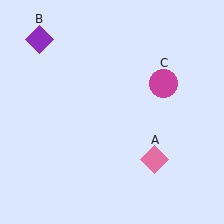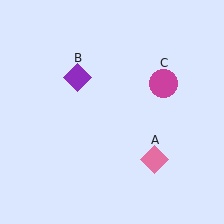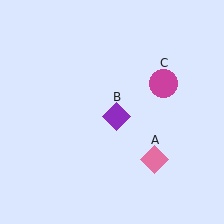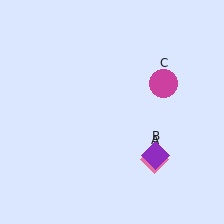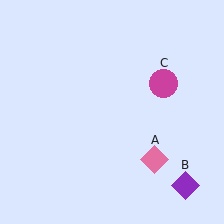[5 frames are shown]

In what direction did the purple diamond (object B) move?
The purple diamond (object B) moved down and to the right.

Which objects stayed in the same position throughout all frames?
Pink diamond (object A) and magenta circle (object C) remained stationary.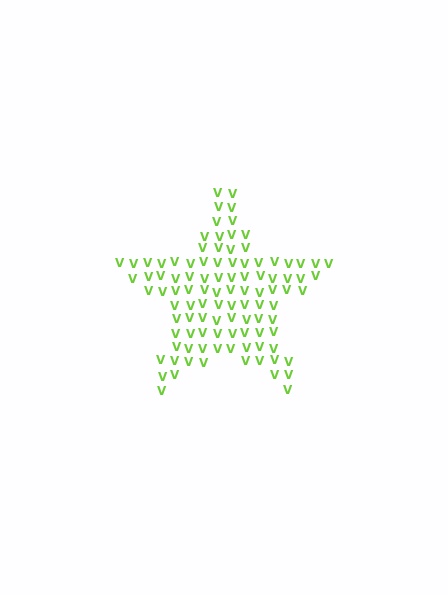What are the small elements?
The small elements are letter V's.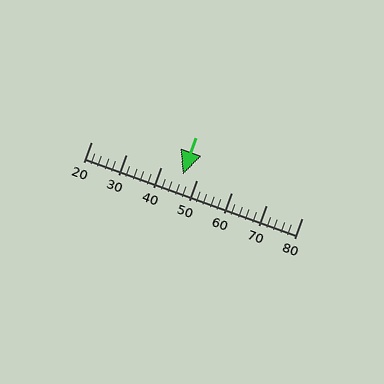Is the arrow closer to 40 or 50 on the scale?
The arrow is closer to 50.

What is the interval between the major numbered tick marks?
The major tick marks are spaced 10 units apart.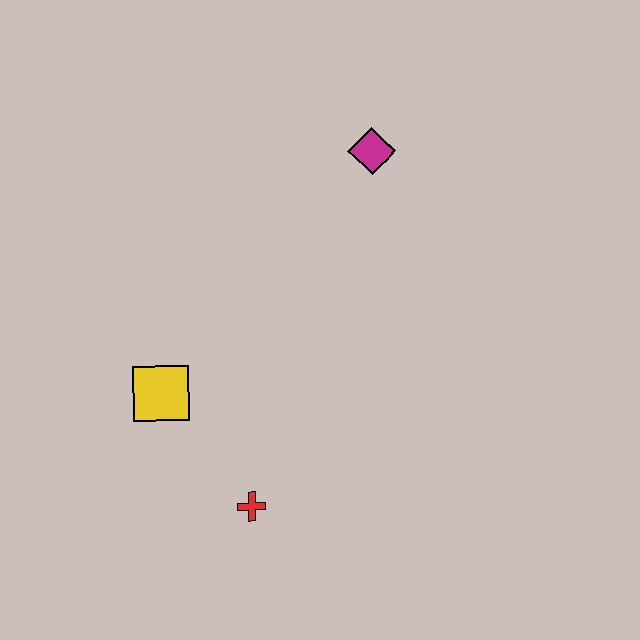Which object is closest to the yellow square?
The red cross is closest to the yellow square.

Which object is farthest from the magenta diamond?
The red cross is farthest from the magenta diamond.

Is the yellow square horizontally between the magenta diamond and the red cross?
No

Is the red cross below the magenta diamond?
Yes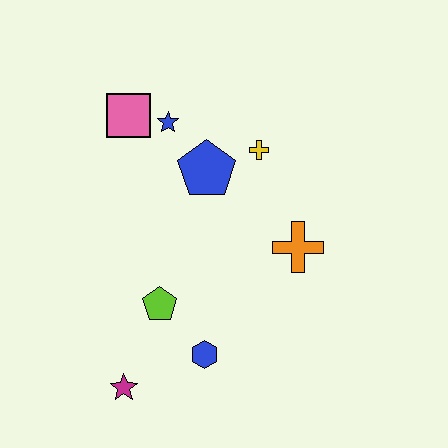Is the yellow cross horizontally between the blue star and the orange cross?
Yes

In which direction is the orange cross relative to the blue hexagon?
The orange cross is above the blue hexagon.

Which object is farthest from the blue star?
The magenta star is farthest from the blue star.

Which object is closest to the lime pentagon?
The blue hexagon is closest to the lime pentagon.